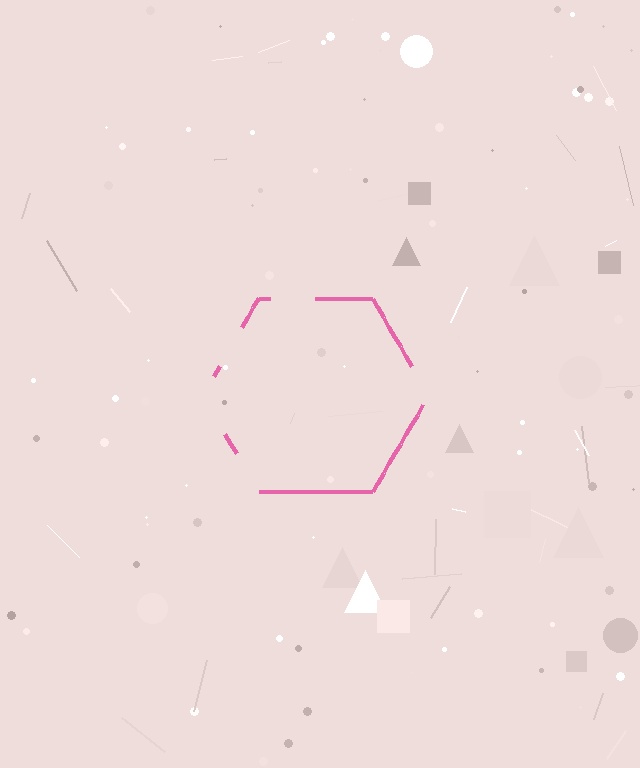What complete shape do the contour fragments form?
The contour fragments form a hexagon.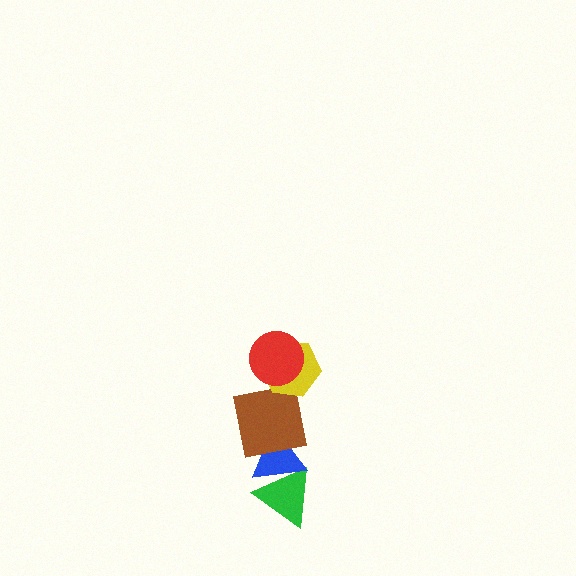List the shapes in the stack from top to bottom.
From top to bottom: the red circle, the yellow hexagon, the brown square, the blue triangle, the green triangle.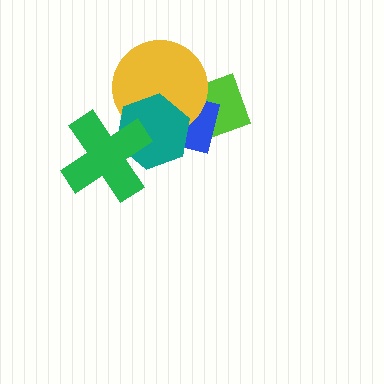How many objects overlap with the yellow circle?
3 objects overlap with the yellow circle.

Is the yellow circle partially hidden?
Yes, it is partially covered by another shape.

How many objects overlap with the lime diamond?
3 objects overlap with the lime diamond.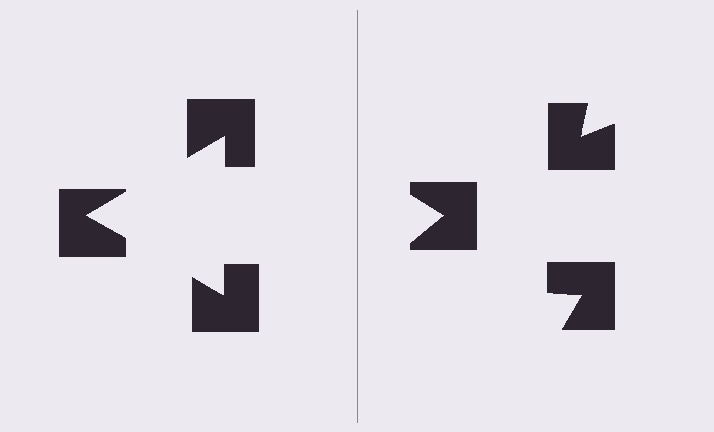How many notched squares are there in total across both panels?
6 — 3 on each side.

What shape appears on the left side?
An illusory triangle.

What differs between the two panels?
The notched squares are positioned identically on both sides; only the wedge orientations differ. On the left they align to a triangle; on the right they are misaligned.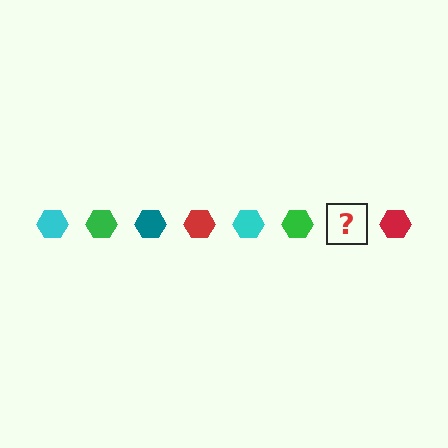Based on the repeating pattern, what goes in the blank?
The blank should be a teal hexagon.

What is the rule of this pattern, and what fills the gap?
The rule is that the pattern cycles through cyan, green, teal, red hexagons. The gap should be filled with a teal hexagon.